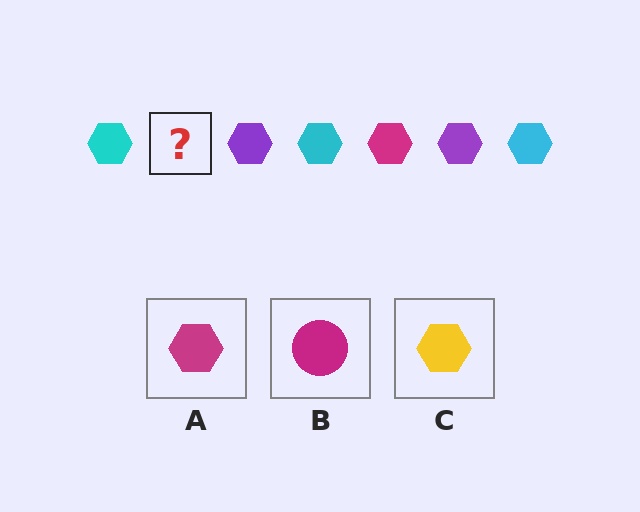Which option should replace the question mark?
Option A.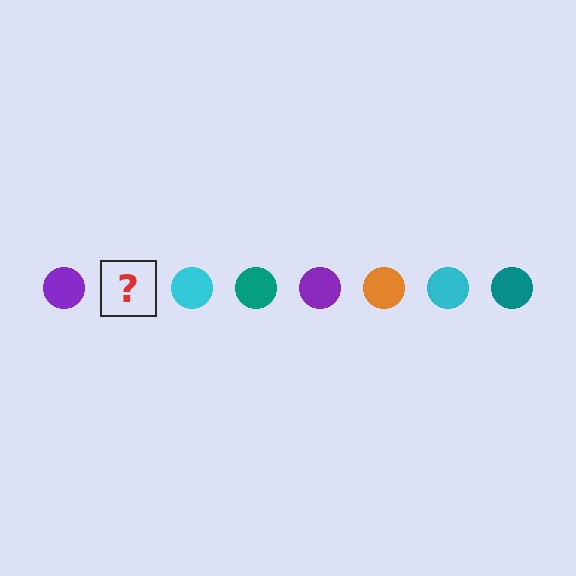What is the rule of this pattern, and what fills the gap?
The rule is that the pattern cycles through purple, orange, cyan, teal circles. The gap should be filled with an orange circle.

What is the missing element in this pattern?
The missing element is an orange circle.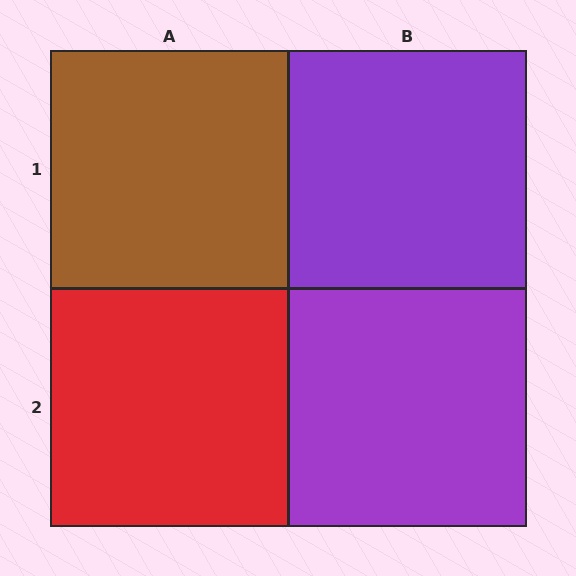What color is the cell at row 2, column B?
Purple.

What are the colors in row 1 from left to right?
Brown, purple.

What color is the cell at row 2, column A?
Red.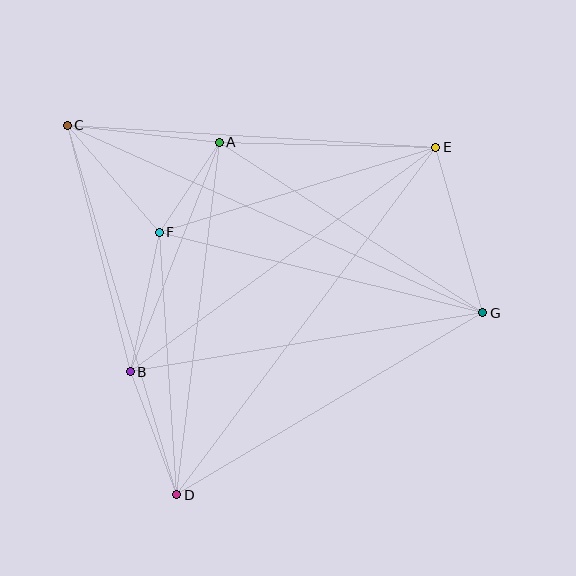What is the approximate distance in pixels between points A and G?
The distance between A and G is approximately 314 pixels.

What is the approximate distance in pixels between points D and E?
The distance between D and E is approximately 433 pixels.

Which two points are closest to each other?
Points A and F are closest to each other.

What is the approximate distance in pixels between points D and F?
The distance between D and F is approximately 263 pixels.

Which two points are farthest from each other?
Points C and G are farthest from each other.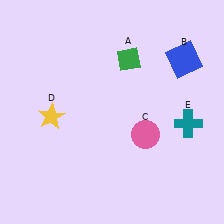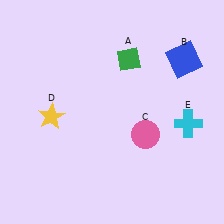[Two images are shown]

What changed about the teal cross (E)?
In Image 1, E is teal. In Image 2, it changed to cyan.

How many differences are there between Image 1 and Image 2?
There is 1 difference between the two images.